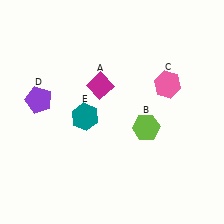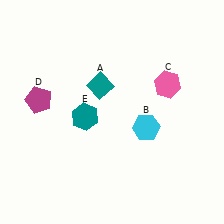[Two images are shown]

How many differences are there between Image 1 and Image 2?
There are 3 differences between the two images.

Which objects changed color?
A changed from magenta to teal. B changed from lime to cyan. D changed from purple to magenta.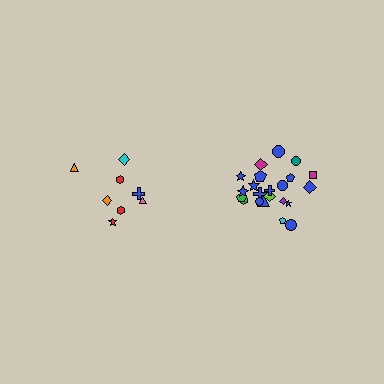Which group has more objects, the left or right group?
The right group.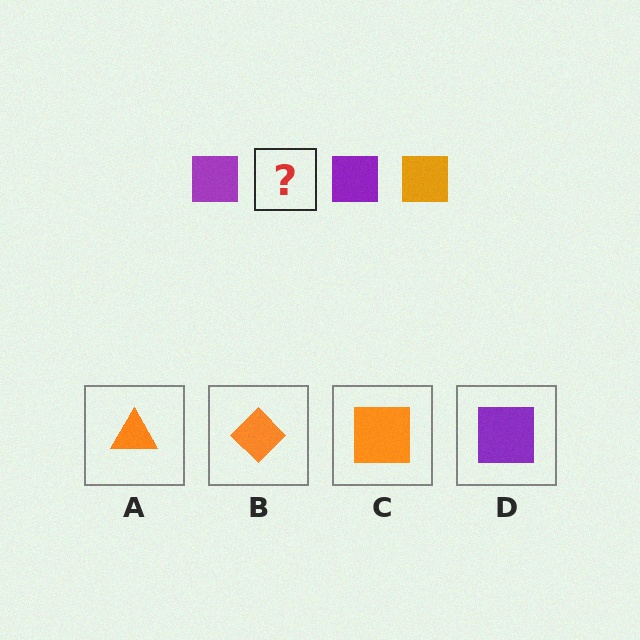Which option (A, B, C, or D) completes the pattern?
C.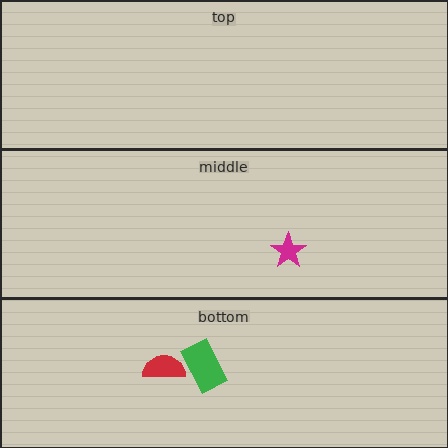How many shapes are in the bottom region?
2.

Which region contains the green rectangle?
The bottom region.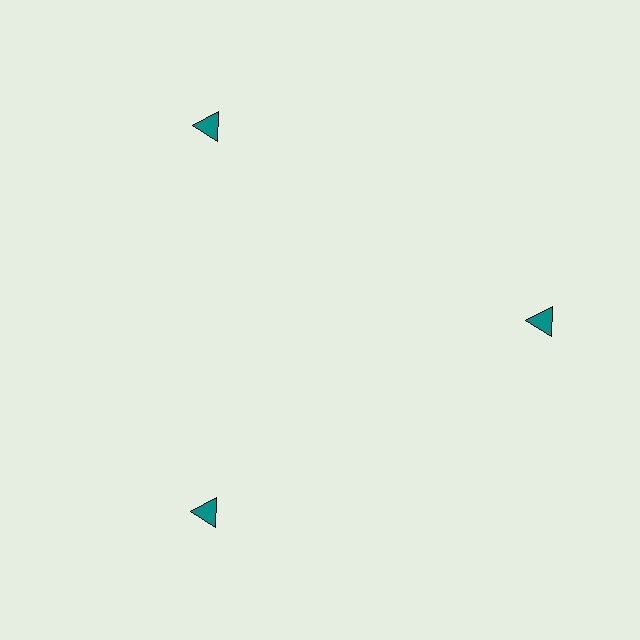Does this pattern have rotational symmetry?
Yes, this pattern has 3-fold rotational symmetry. It looks the same after rotating 120 degrees around the center.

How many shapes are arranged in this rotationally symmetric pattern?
There are 3 shapes, arranged in 3 groups of 1.